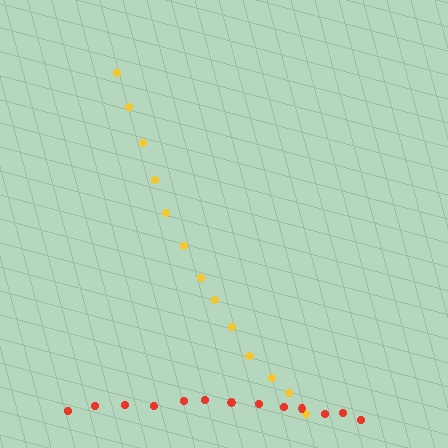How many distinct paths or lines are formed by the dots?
There are 2 distinct paths.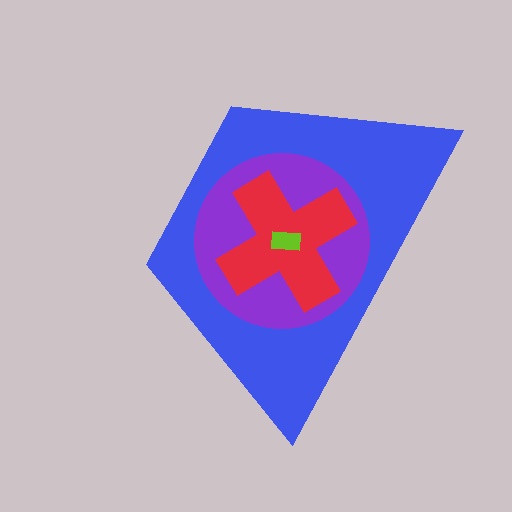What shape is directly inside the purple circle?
The red cross.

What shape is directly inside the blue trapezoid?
The purple circle.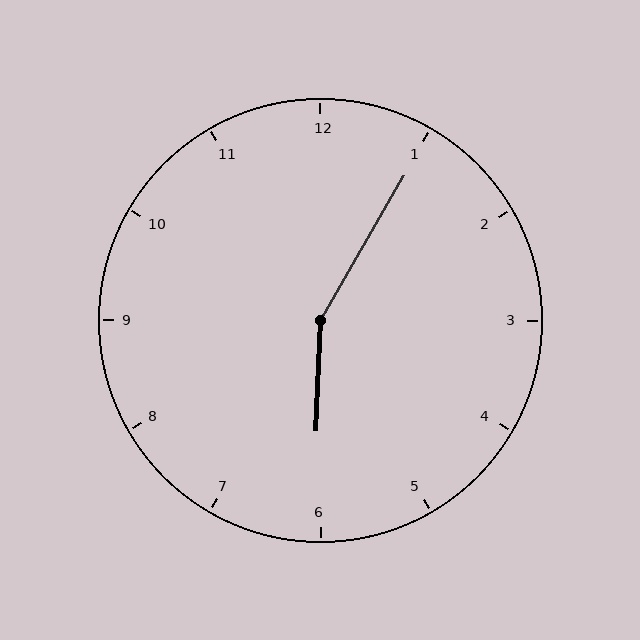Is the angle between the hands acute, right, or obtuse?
It is obtuse.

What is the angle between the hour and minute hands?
Approximately 152 degrees.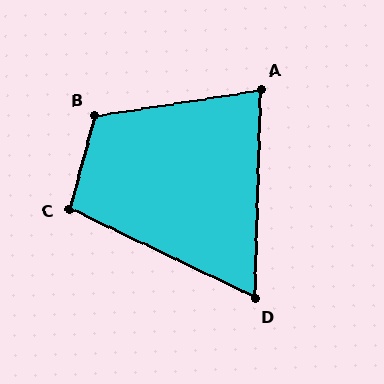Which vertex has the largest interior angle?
B, at approximately 114 degrees.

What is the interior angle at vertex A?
Approximately 79 degrees (acute).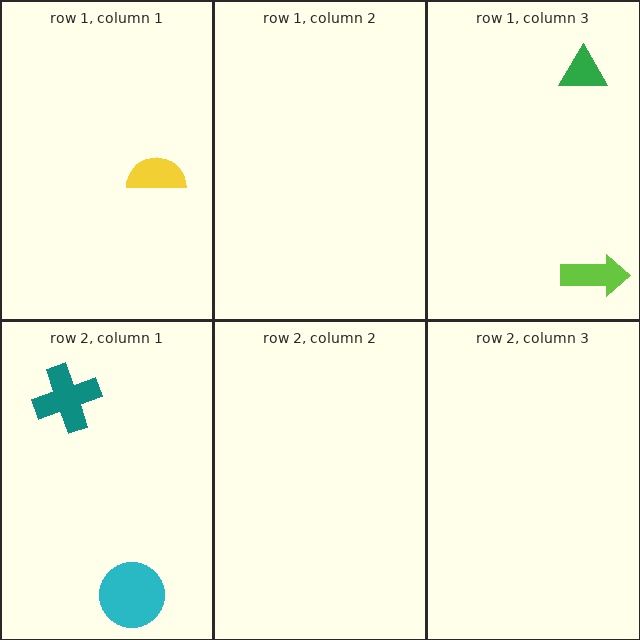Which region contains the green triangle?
The row 1, column 3 region.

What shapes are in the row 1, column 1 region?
The yellow semicircle.